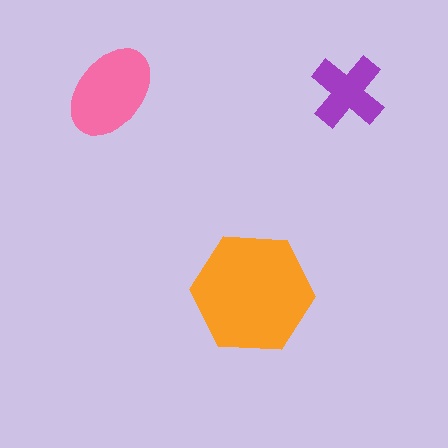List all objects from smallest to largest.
The purple cross, the pink ellipse, the orange hexagon.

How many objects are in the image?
There are 3 objects in the image.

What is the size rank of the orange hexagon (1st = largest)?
1st.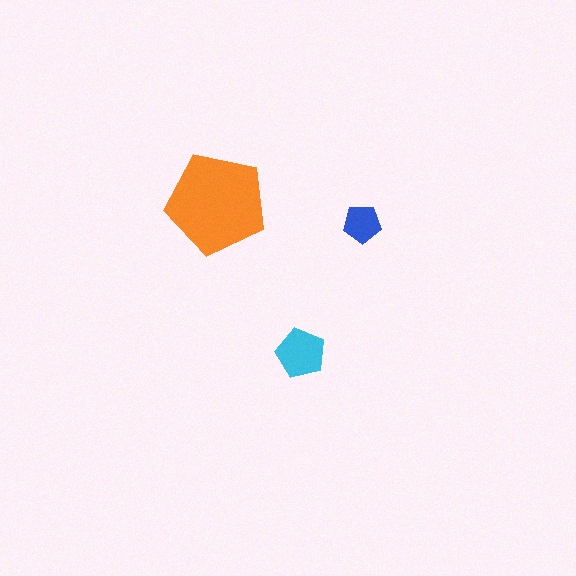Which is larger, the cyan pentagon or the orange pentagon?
The orange one.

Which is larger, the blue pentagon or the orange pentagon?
The orange one.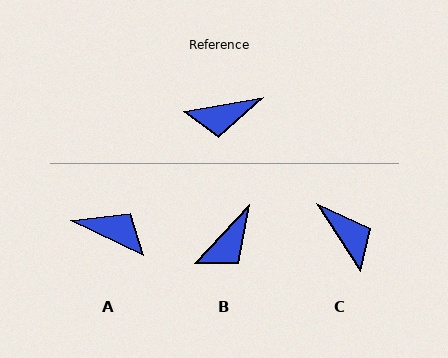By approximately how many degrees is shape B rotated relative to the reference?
Approximately 38 degrees counter-clockwise.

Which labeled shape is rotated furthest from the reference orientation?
A, about 144 degrees away.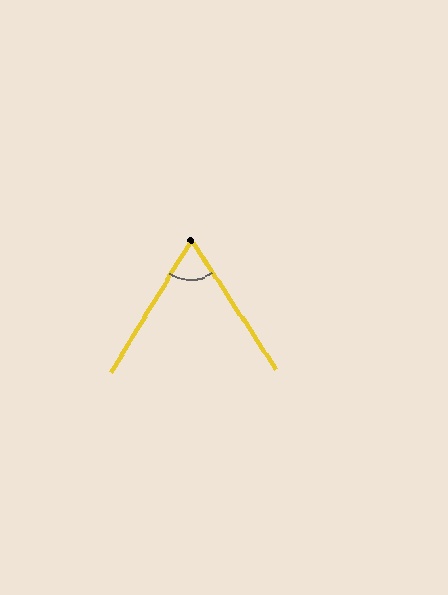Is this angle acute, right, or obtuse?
It is acute.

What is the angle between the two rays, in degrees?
Approximately 65 degrees.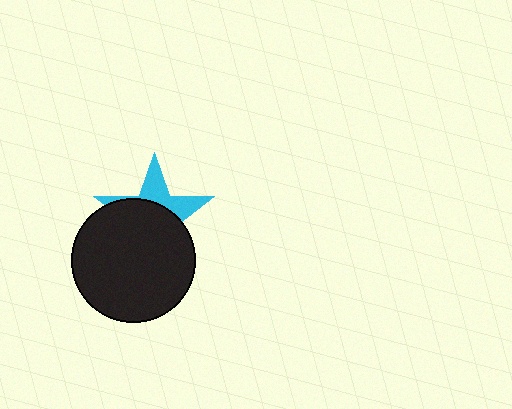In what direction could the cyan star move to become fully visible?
The cyan star could move up. That would shift it out from behind the black circle entirely.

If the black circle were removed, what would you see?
You would see the complete cyan star.